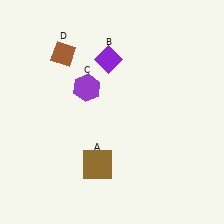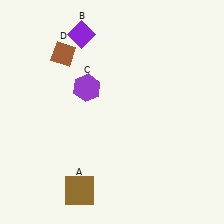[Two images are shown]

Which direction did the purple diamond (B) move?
The purple diamond (B) moved left.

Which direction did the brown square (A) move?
The brown square (A) moved down.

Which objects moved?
The objects that moved are: the brown square (A), the purple diamond (B).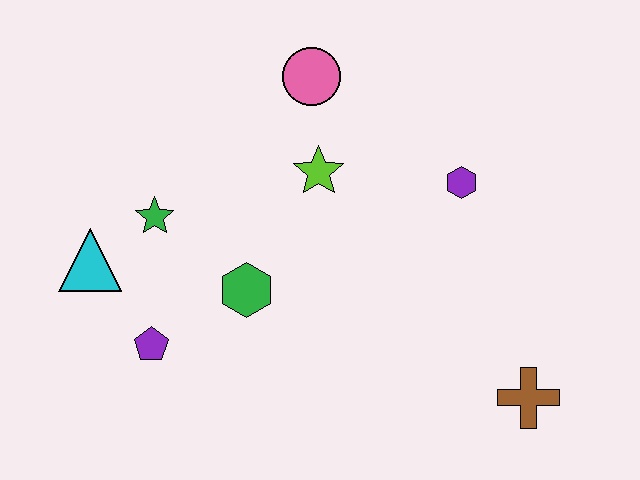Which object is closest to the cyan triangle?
The green star is closest to the cyan triangle.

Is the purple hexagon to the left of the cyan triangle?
No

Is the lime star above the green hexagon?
Yes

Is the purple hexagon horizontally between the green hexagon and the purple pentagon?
No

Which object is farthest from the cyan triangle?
The brown cross is farthest from the cyan triangle.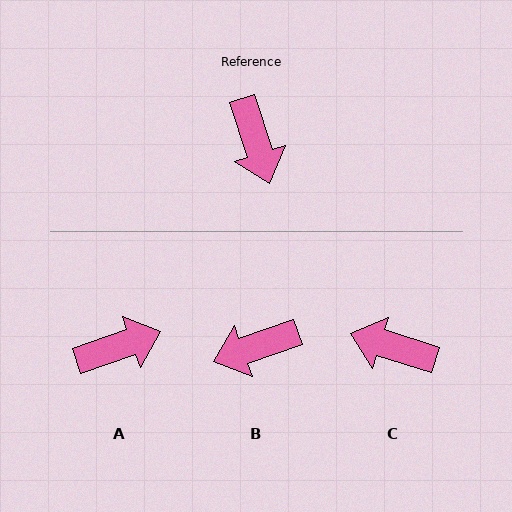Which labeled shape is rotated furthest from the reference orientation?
C, about 126 degrees away.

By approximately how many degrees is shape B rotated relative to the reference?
Approximately 89 degrees clockwise.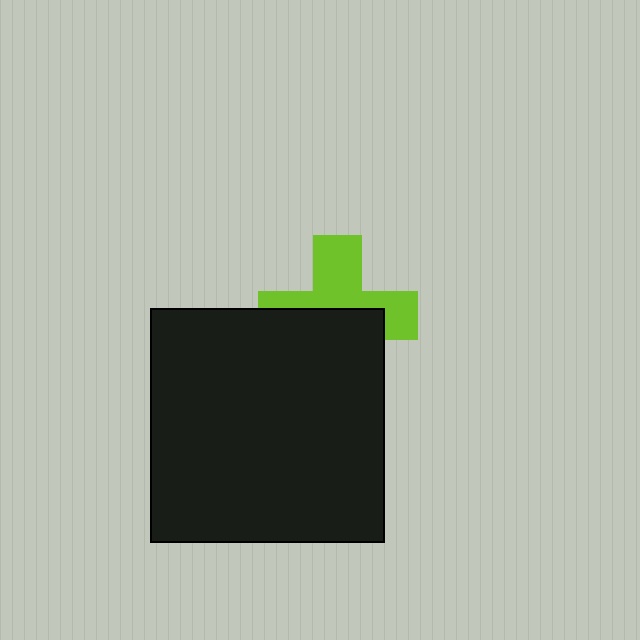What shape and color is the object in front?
The object in front is a black square.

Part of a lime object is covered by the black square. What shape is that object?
It is a cross.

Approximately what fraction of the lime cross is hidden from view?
Roughly 52% of the lime cross is hidden behind the black square.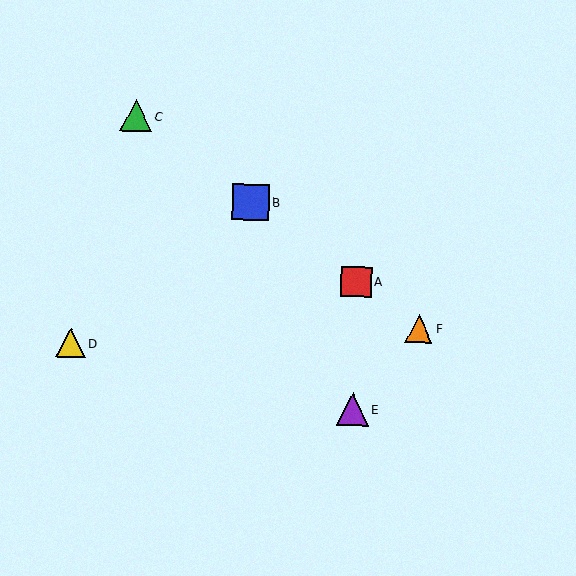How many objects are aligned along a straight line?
4 objects (A, B, C, F) are aligned along a straight line.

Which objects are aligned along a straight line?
Objects A, B, C, F are aligned along a straight line.